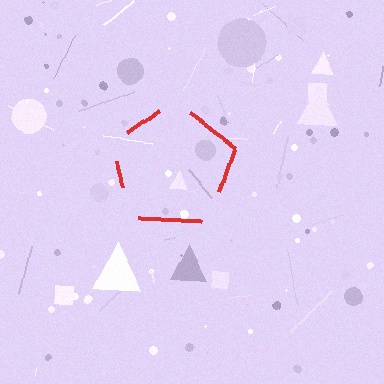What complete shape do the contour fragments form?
The contour fragments form a pentagon.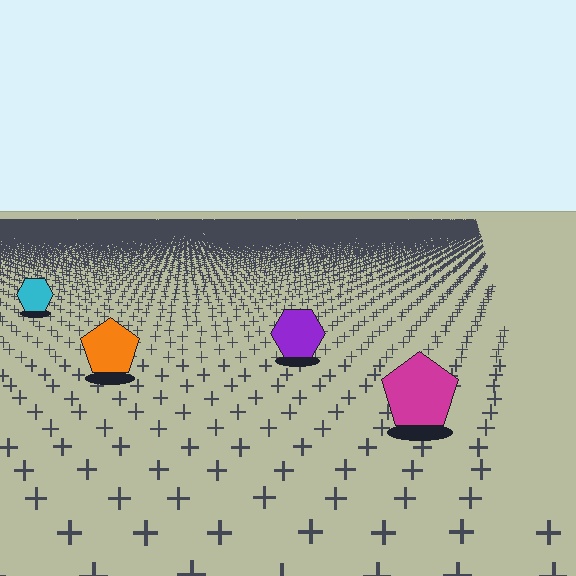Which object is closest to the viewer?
The magenta pentagon is closest. The texture marks near it are larger and more spread out.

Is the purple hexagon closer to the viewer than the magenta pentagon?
No. The magenta pentagon is closer — you can tell from the texture gradient: the ground texture is coarser near it.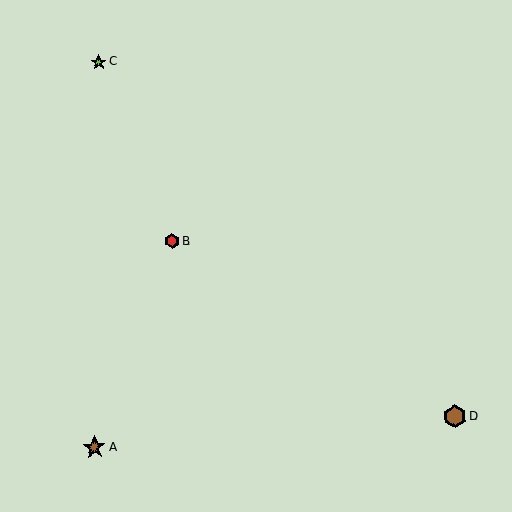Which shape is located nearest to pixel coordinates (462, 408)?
The brown hexagon (labeled D) at (455, 416) is nearest to that location.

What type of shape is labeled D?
Shape D is a brown hexagon.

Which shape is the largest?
The brown star (labeled A) is the largest.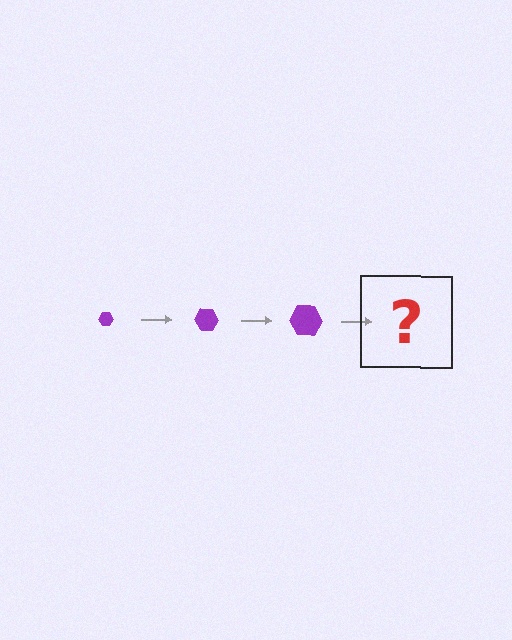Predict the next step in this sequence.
The next step is a purple hexagon, larger than the previous one.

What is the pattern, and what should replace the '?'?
The pattern is that the hexagon gets progressively larger each step. The '?' should be a purple hexagon, larger than the previous one.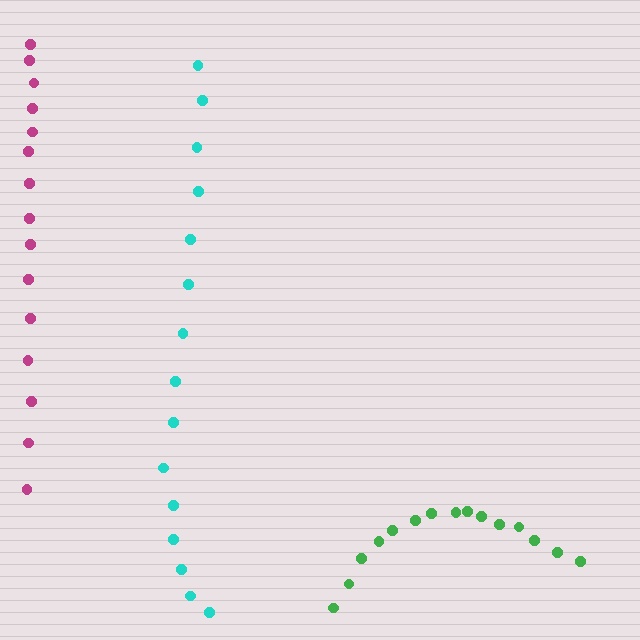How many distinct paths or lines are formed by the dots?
There are 3 distinct paths.